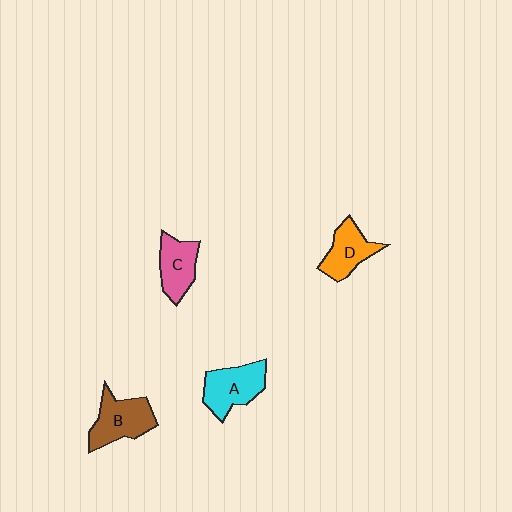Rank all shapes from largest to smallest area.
From largest to smallest: B (brown), A (cyan), D (orange), C (pink).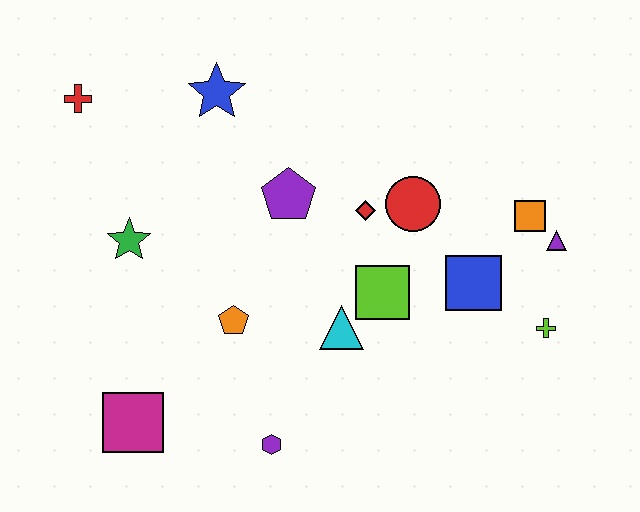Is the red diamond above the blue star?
No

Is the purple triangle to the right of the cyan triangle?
Yes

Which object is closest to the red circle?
The red diamond is closest to the red circle.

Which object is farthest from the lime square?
The red cross is farthest from the lime square.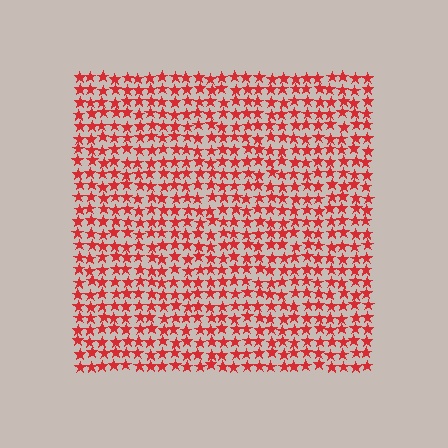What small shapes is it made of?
It is made of small stars.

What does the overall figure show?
The overall figure shows a square.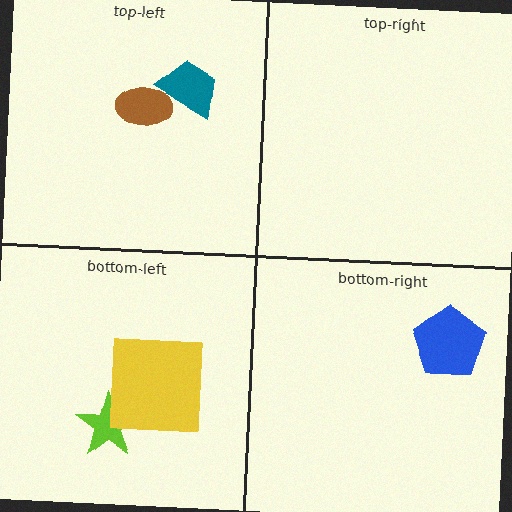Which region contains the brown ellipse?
The top-left region.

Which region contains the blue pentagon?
The bottom-right region.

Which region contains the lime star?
The bottom-left region.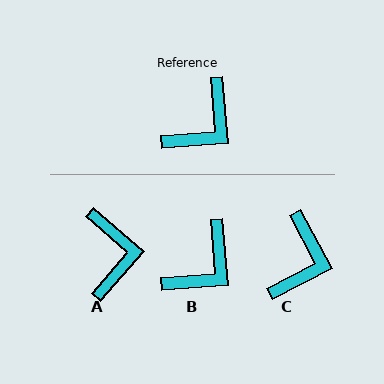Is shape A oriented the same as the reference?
No, it is off by about 44 degrees.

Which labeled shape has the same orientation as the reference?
B.